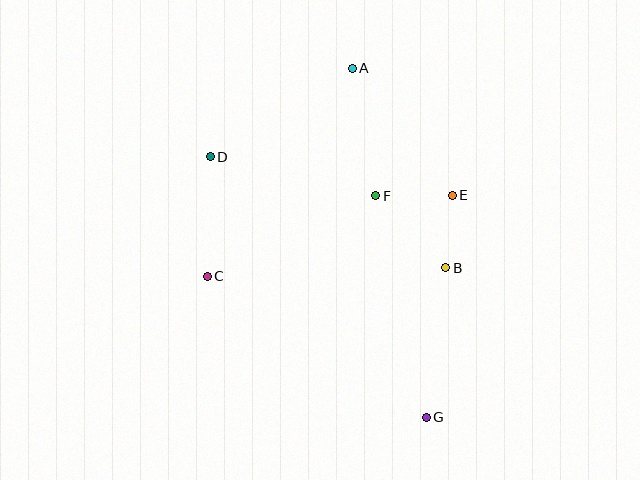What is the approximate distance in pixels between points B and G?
The distance between B and G is approximately 151 pixels.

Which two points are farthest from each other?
Points A and G are farthest from each other.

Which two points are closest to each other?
Points B and E are closest to each other.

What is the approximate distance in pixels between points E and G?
The distance between E and G is approximately 223 pixels.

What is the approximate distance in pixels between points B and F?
The distance between B and F is approximately 100 pixels.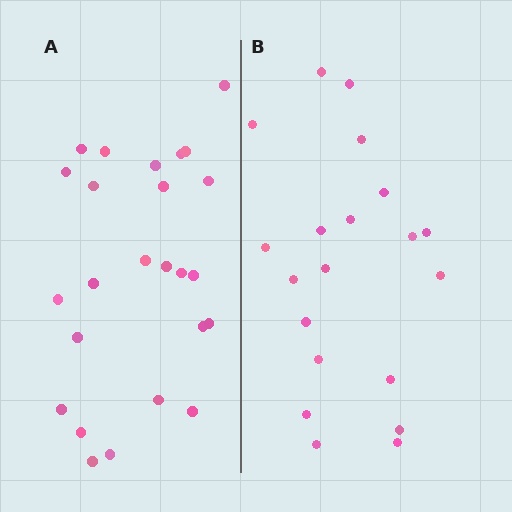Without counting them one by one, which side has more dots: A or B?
Region A (the left region) has more dots.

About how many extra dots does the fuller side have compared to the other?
Region A has about 5 more dots than region B.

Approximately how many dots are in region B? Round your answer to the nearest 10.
About 20 dots.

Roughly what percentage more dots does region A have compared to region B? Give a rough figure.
About 25% more.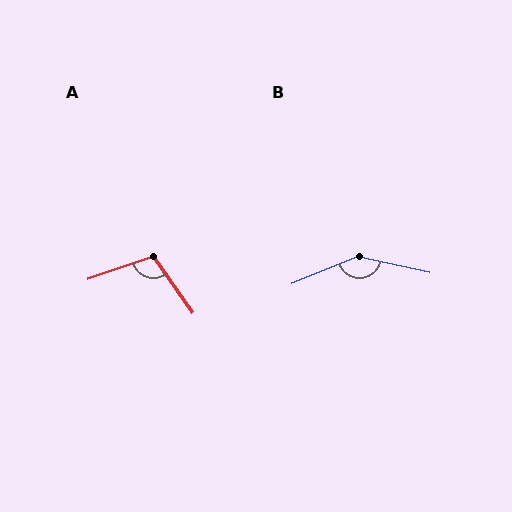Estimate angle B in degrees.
Approximately 146 degrees.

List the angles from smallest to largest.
A (106°), B (146°).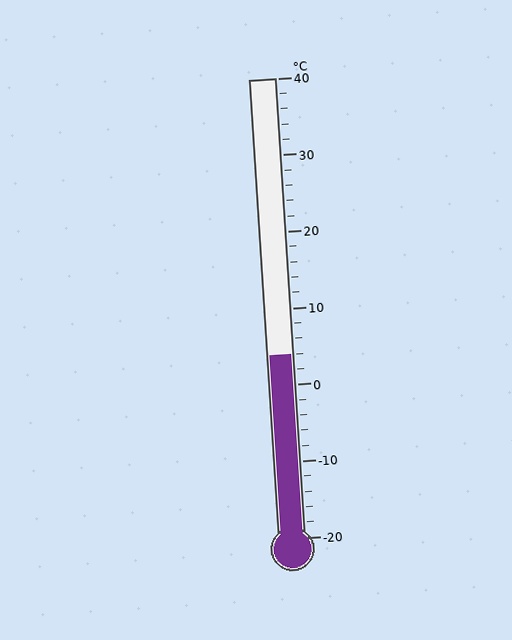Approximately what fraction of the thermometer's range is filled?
The thermometer is filled to approximately 40% of its range.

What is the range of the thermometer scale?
The thermometer scale ranges from -20°C to 40°C.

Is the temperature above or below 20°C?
The temperature is below 20°C.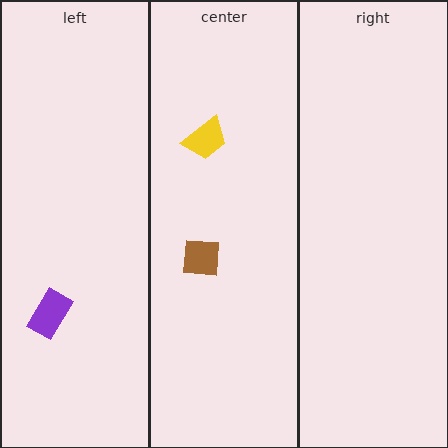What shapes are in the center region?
The yellow trapezoid, the brown square.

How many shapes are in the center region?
2.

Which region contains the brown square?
The center region.